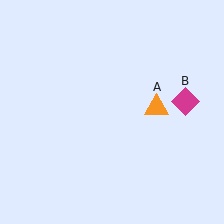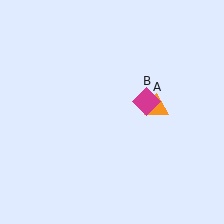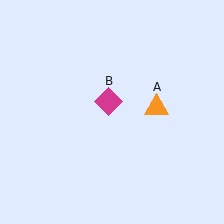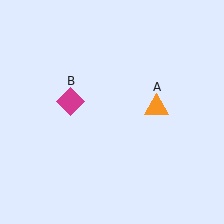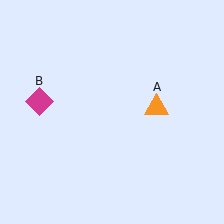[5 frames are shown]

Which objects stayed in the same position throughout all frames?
Orange triangle (object A) remained stationary.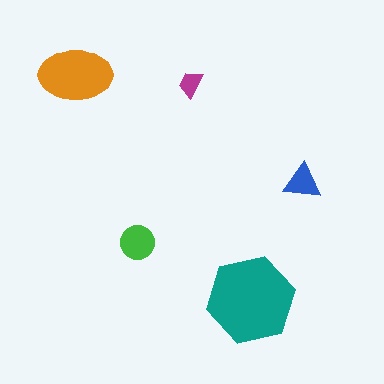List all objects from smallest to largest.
The magenta trapezoid, the blue triangle, the green circle, the orange ellipse, the teal hexagon.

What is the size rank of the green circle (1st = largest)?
3rd.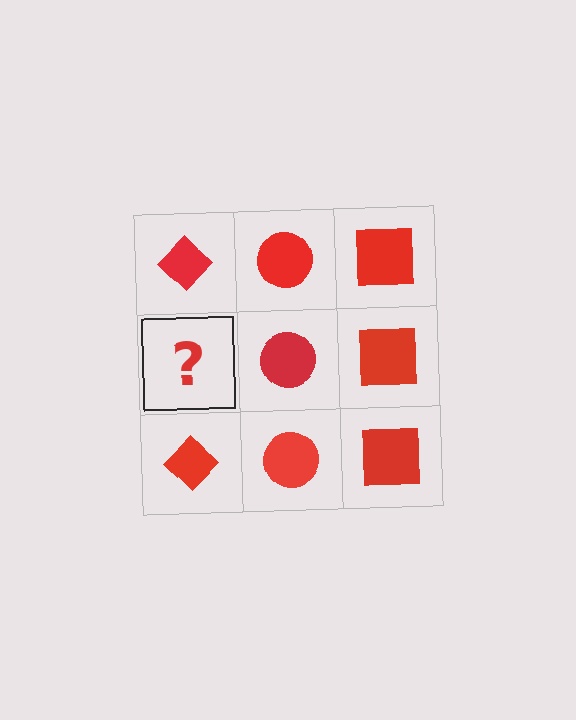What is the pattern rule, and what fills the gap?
The rule is that each column has a consistent shape. The gap should be filled with a red diamond.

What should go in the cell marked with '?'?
The missing cell should contain a red diamond.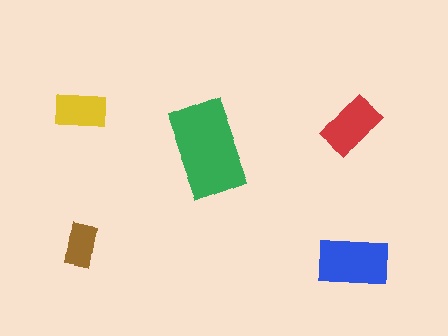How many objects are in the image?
There are 5 objects in the image.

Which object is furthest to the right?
The blue rectangle is rightmost.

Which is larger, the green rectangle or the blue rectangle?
The green one.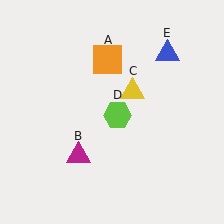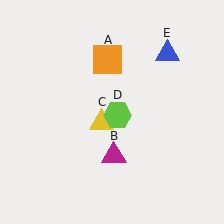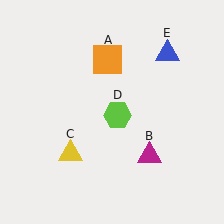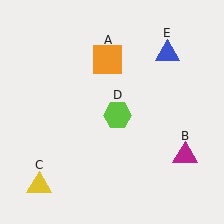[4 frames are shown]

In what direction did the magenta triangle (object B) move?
The magenta triangle (object B) moved right.